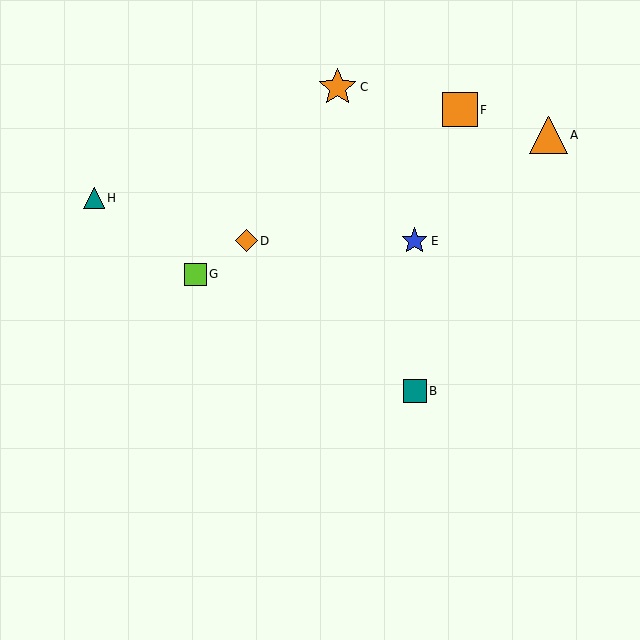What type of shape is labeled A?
Shape A is an orange triangle.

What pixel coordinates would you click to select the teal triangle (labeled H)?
Click at (94, 198) to select the teal triangle H.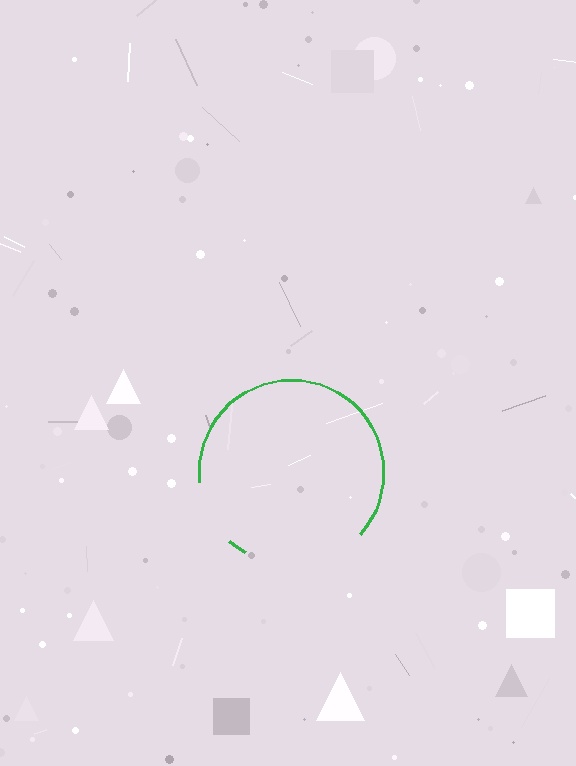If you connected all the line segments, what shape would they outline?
They would outline a circle.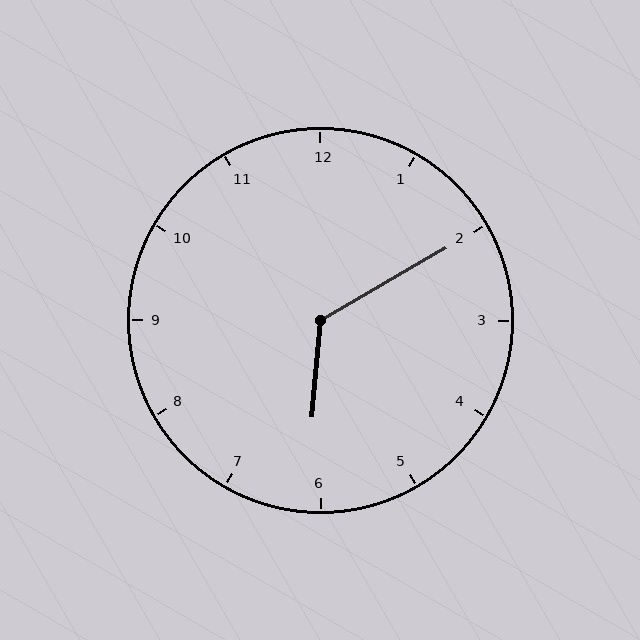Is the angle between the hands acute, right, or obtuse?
It is obtuse.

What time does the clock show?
6:10.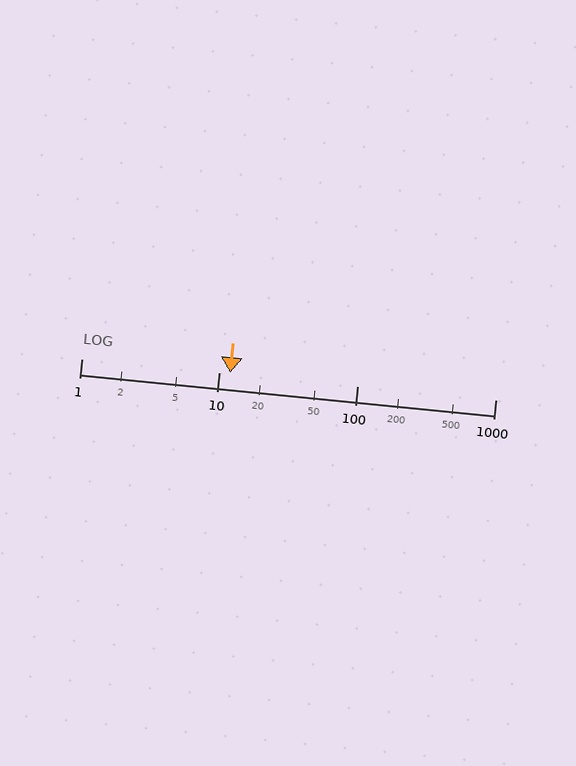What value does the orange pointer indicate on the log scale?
The pointer indicates approximately 12.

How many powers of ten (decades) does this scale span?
The scale spans 3 decades, from 1 to 1000.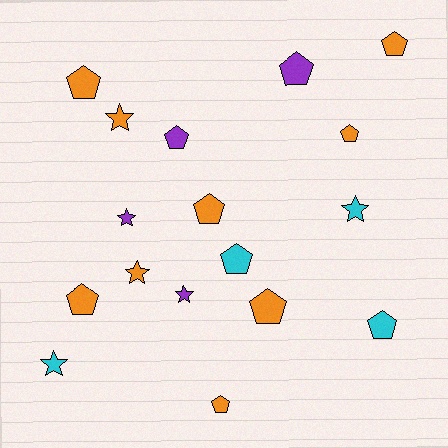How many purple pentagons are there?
There are 2 purple pentagons.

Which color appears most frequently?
Orange, with 9 objects.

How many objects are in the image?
There are 17 objects.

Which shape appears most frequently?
Pentagon, with 11 objects.